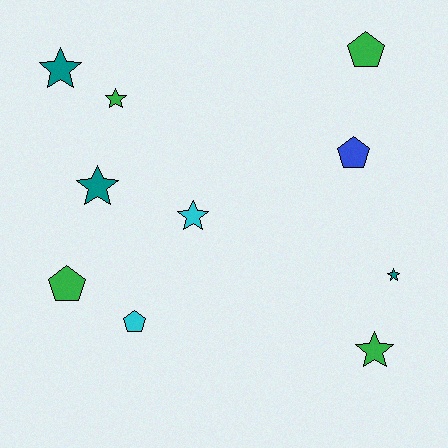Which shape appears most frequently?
Star, with 6 objects.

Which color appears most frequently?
Green, with 4 objects.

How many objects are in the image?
There are 10 objects.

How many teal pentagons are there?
There are no teal pentagons.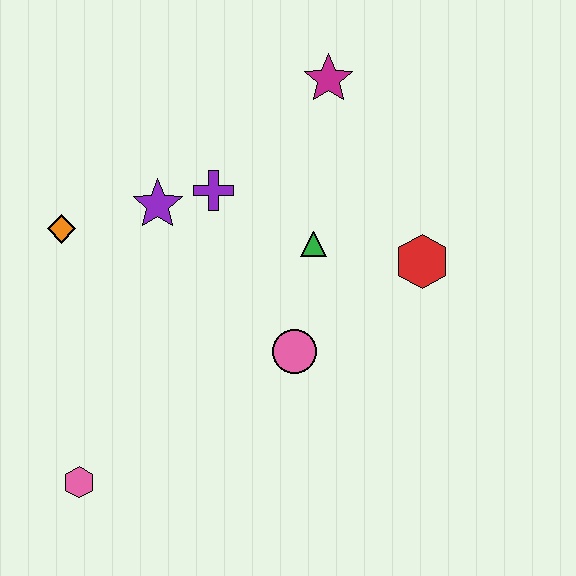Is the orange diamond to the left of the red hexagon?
Yes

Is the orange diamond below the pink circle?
No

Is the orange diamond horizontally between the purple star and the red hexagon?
No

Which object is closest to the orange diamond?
The purple star is closest to the orange diamond.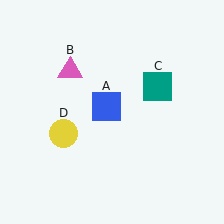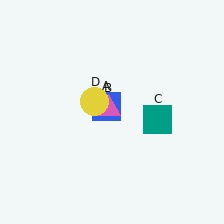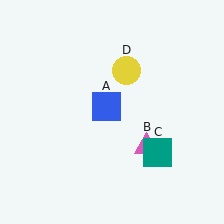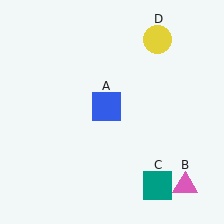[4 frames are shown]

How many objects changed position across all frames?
3 objects changed position: pink triangle (object B), teal square (object C), yellow circle (object D).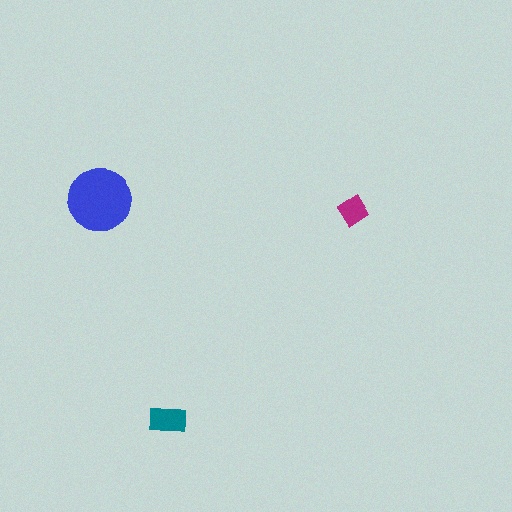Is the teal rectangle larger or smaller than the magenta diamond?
Larger.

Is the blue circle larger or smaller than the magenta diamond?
Larger.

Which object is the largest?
The blue circle.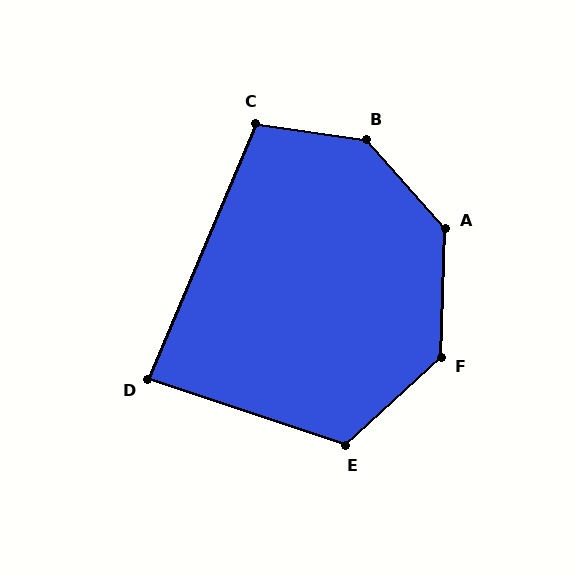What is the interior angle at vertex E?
Approximately 119 degrees (obtuse).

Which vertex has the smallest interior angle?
D, at approximately 86 degrees.